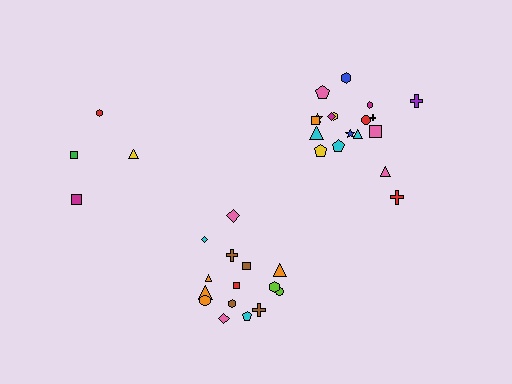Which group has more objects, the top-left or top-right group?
The top-right group.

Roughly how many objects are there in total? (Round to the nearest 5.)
Roughly 35 objects in total.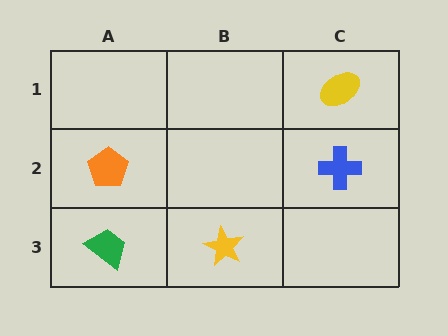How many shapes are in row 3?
2 shapes.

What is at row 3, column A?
A green trapezoid.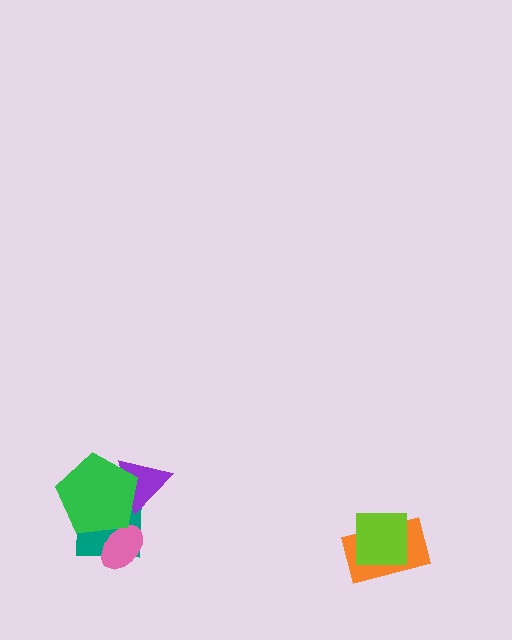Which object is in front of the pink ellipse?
The green pentagon is in front of the pink ellipse.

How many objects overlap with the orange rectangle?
1 object overlaps with the orange rectangle.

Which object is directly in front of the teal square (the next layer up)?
The pink ellipse is directly in front of the teal square.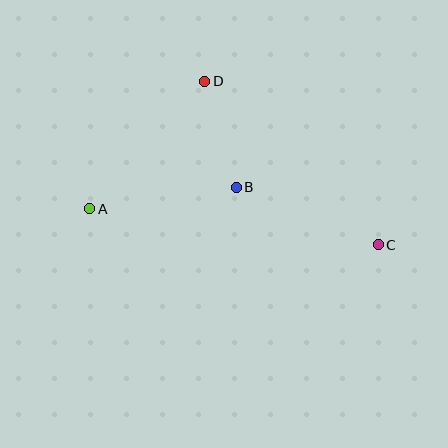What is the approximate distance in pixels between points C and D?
The distance between C and D is approximately 238 pixels.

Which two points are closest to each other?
Points B and D are closest to each other.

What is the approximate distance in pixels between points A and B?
The distance between A and B is approximately 148 pixels.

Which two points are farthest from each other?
Points A and C are farthest from each other.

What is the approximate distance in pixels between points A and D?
The distance between A and D is approximately 172 pixels.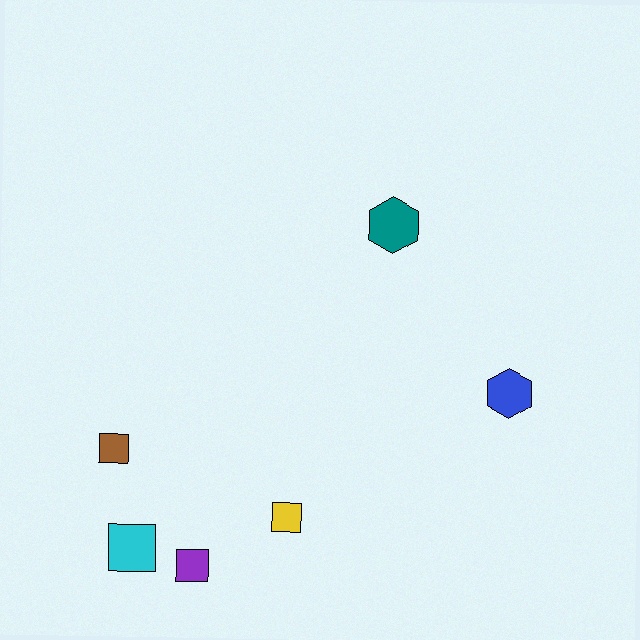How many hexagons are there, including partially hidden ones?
There are 2 hexagons.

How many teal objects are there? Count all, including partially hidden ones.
There is 1 teal object.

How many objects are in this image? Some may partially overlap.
There are 6 objects.